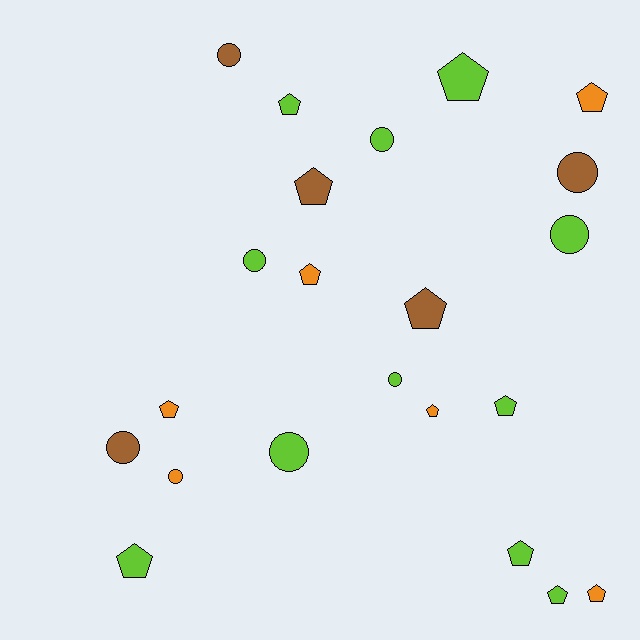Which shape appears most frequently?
Pentagon, with 13 objects.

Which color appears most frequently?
Lime, with 11 objects.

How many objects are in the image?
There are 22 objects.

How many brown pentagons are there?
There are 2 brown pentagons.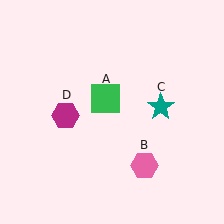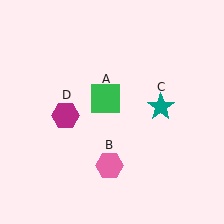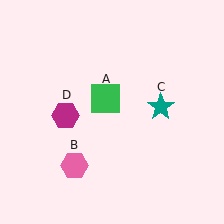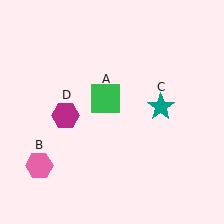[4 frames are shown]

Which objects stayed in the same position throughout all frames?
Green square (object A) and teal star (object C) and magenta hexagon (object D) remained stationary.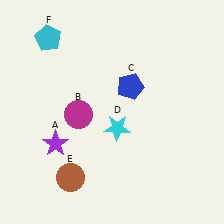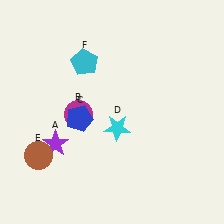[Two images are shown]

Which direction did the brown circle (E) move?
The brown circle (E) moved left.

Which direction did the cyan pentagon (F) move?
The cyan pentagon (F) moved right.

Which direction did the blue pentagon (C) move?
The blue pentagon (C) moved left.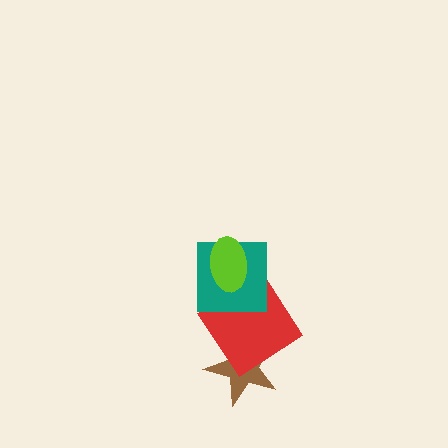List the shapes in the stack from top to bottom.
From top to bottom: the lime ellipse, the teal square, the red diamond, the brown star.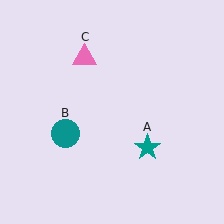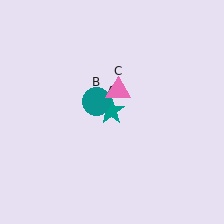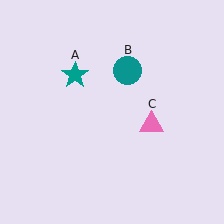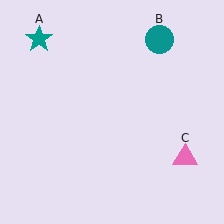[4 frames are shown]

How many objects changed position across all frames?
3 objects changed position: teal star (object A), teal circle (object B), pink triangle (object C).